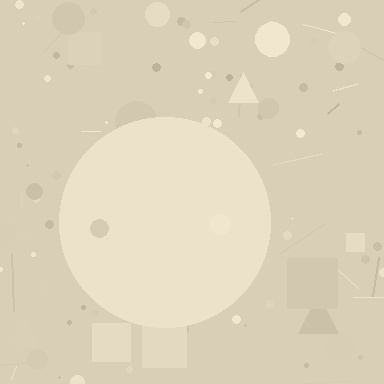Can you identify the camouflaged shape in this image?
The camouflaged shape is a circle.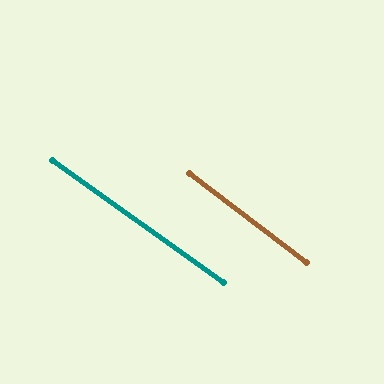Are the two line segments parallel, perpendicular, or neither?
Parallel — their directions differ by only 1.6°.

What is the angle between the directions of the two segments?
Approximately 2 degrees.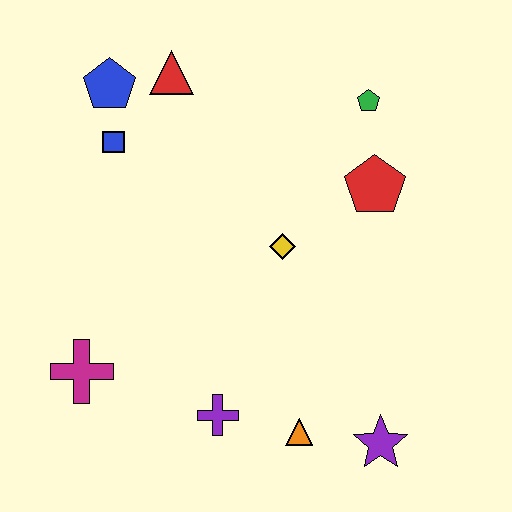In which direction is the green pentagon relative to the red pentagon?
The green pentagon is above the red pentagon.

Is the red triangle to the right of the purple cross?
No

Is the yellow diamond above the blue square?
No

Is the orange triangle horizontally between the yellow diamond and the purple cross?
No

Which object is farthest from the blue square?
The purple star is farthest from the blue square.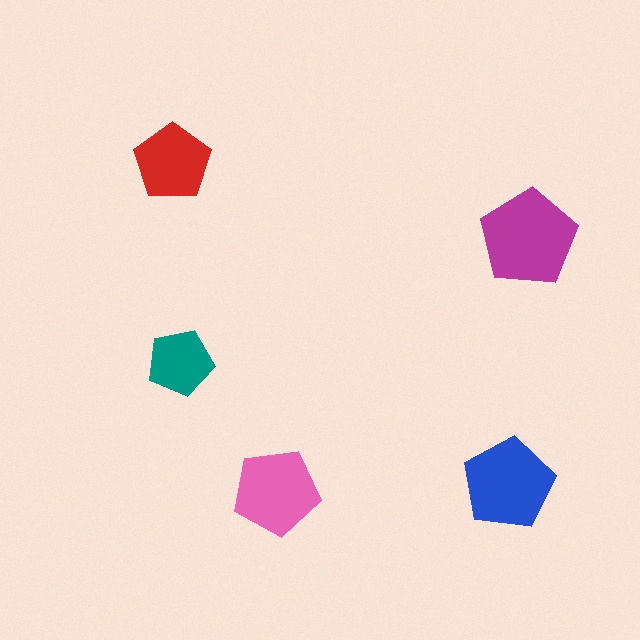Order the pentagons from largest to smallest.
the magenta one, the blue one, the pink one, the red one, the teal one.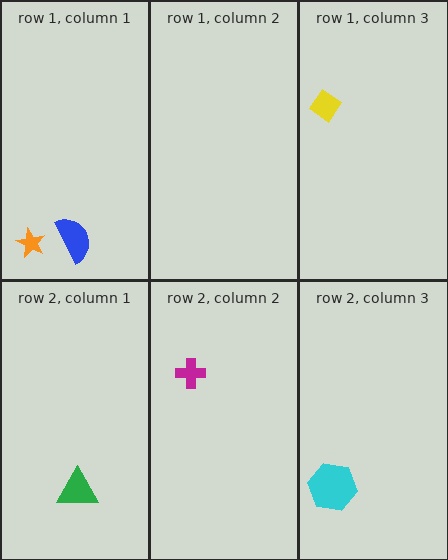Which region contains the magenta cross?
The row 2, column 2 region.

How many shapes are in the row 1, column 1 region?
2.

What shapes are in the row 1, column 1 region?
The blue semicircle, the orange star.